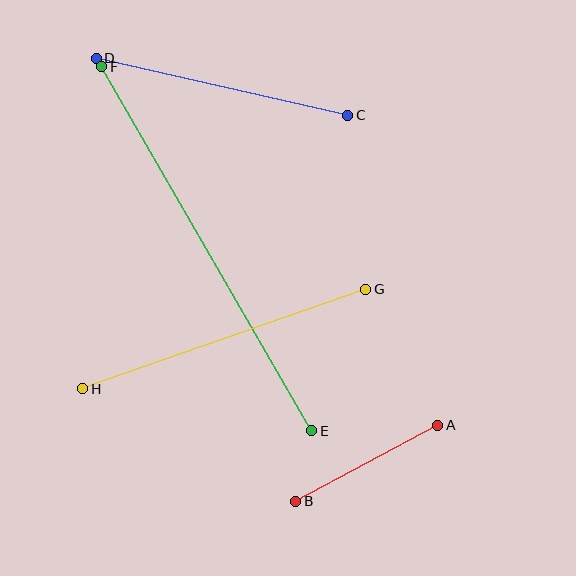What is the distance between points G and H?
The distance is approximately 300 pixels.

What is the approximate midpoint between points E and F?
The midpoint is at approximately (207, 249) pixels.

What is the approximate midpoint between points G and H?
The midpoint is at approximately (224, 339) pixels.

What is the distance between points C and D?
The distance is approximately 258 pixels.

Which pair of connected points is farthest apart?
Points E and F are farthest apart.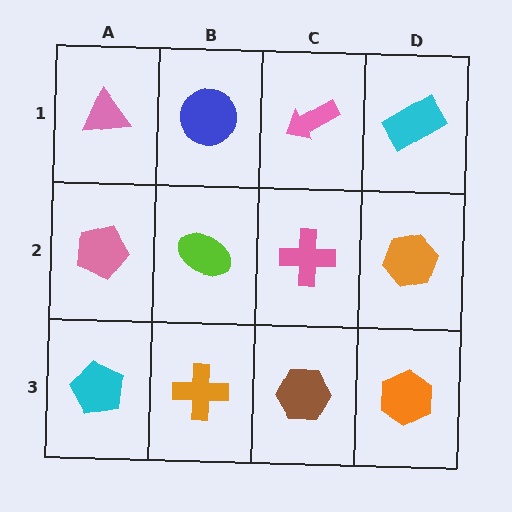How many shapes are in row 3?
4 shapes.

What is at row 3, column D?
An orange hexagon.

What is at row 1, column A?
A pink triangle.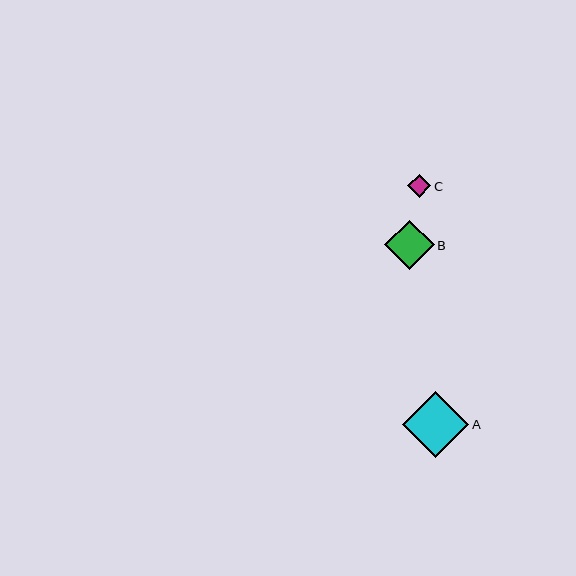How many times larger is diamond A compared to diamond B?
Diamond A is approximately 1.3 times the size of diamond B.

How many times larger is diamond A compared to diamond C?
Diamond A is approximately 2.9 times the size of diamond C.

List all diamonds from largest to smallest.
From largest to smallest: A, B, C.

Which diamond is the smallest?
Diamond C is the smallest with a size of approximately 23 pixels.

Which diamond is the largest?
Diamond A is the largest with a size of approximately 66 pixels.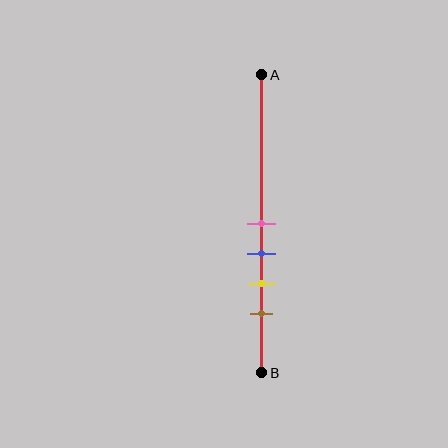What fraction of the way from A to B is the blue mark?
The blue mark is approximately 60% (0.6) of the way from A to B.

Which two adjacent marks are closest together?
The pink and blue marks are the closest adjacent pair.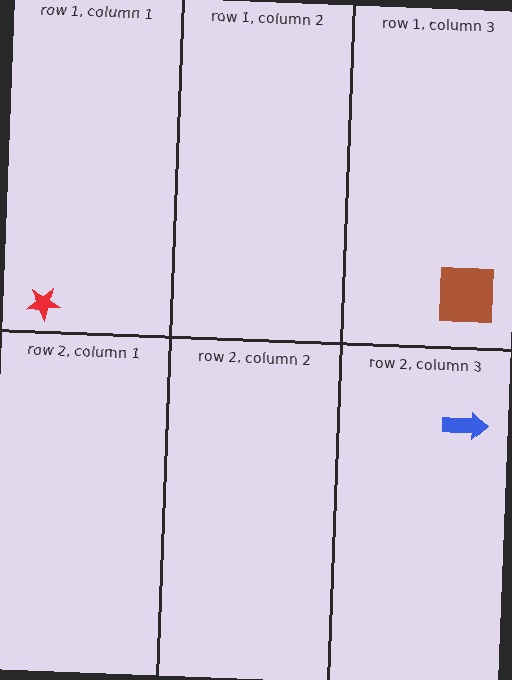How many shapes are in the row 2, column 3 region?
1.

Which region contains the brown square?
The row 1, column 3 region.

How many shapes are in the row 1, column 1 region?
1.